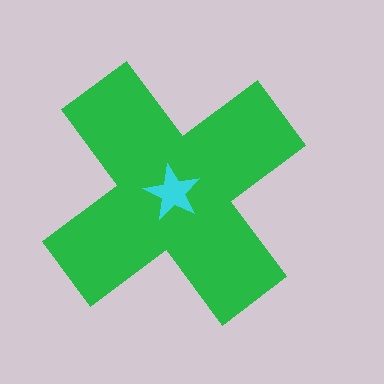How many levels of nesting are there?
2.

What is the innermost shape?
The cyan star.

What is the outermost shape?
The green cross.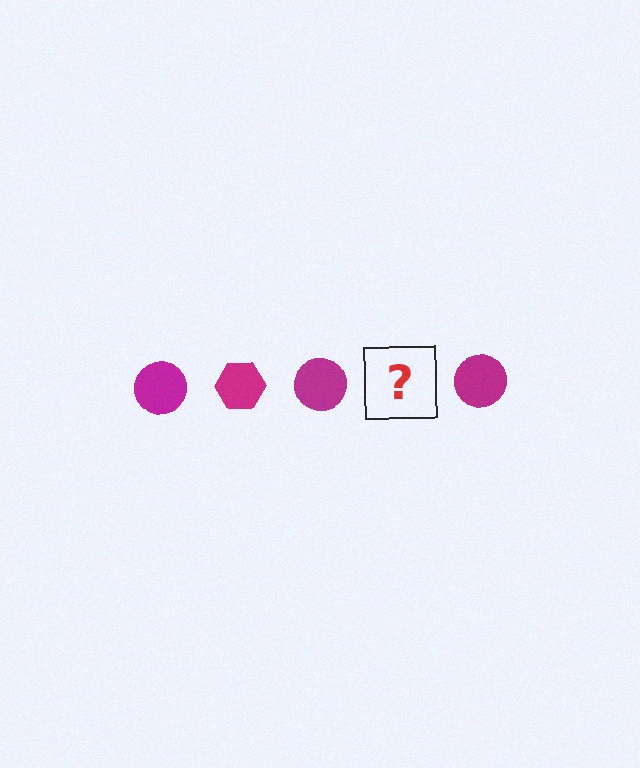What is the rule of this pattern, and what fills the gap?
The rule is that the pattern cycles through circle, hexagon shapes in magenta. The gap should be filled with a magenta hexagon.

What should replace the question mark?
The question mark should be replaced with a magenta hexagon.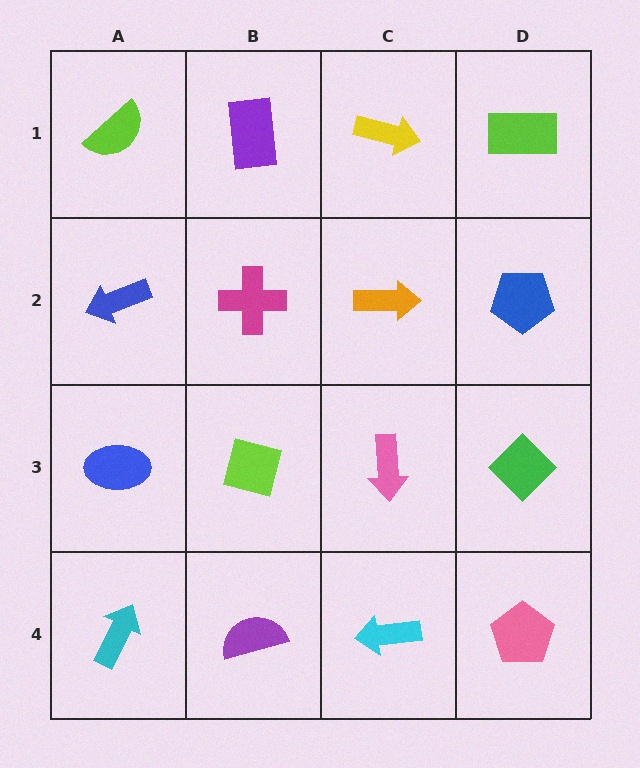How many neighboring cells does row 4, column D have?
2.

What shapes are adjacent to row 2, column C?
A yellow arrow (row 1, column C), a pink arrow (row 3, column C), a magenta cross (row 2, column B), a blue pentagon (row 2, column D).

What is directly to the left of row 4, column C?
A purple semicircle.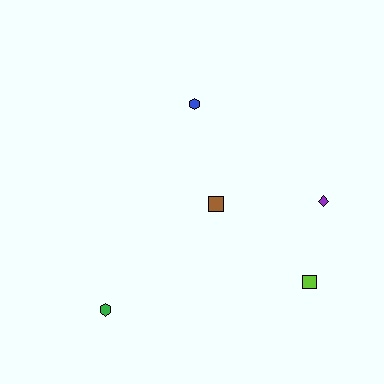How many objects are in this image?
There are 5 objects.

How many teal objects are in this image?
There are no teal objects.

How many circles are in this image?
There are no circles.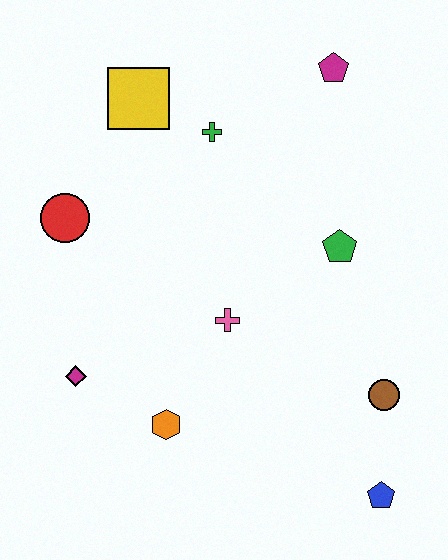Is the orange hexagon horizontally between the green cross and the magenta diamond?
Yes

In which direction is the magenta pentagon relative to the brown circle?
The magenta pentagon is above the brown circle.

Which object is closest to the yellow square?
The green cross is closest to the yellow square.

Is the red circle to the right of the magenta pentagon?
No